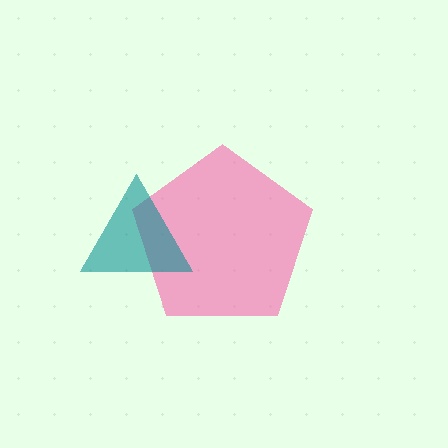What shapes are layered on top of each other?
The layered shapes are: a pink pentagon, a teal triangle.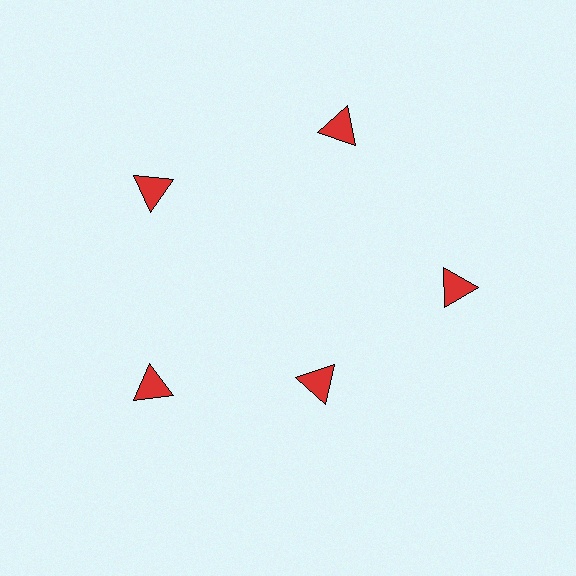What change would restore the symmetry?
The symmetry would be restored by moving it outward, back onto the ring so that all 5 triangles sit at equal angles and equal distance from the center.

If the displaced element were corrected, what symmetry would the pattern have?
It would have 5-fold rotational symmetry — the pattern would map onto itself every 72 degrees.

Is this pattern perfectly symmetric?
No. The 5 red triangles are arranged in a ring, but one element near the 5 o'clock position is pulled inward toward the center, breaking the 5-fold rotational symmetry.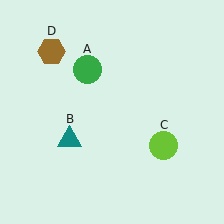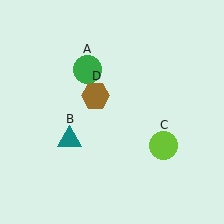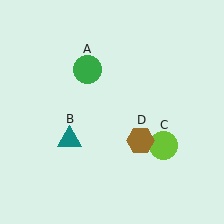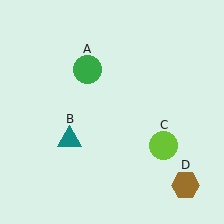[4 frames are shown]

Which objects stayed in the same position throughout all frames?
Green circle (object A) and teal triangle (object B) and lime circle (object C) remained stationary.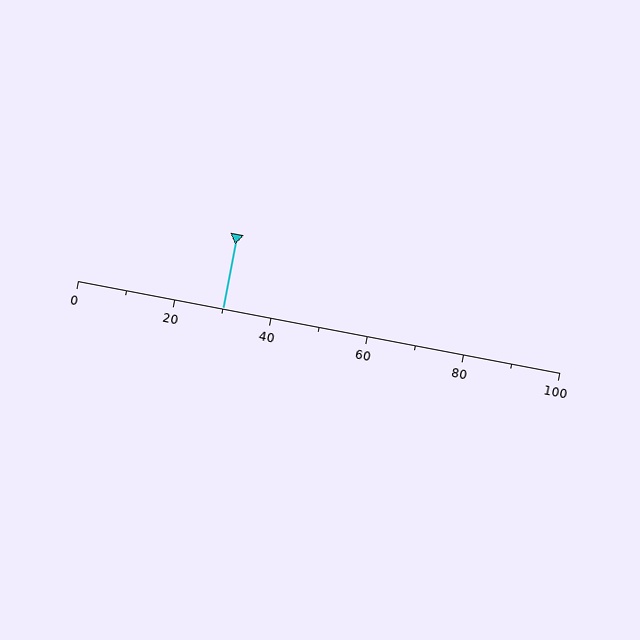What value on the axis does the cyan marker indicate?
The marker indicates approximately 30.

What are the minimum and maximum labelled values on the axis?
The axis runs from 0 to 100.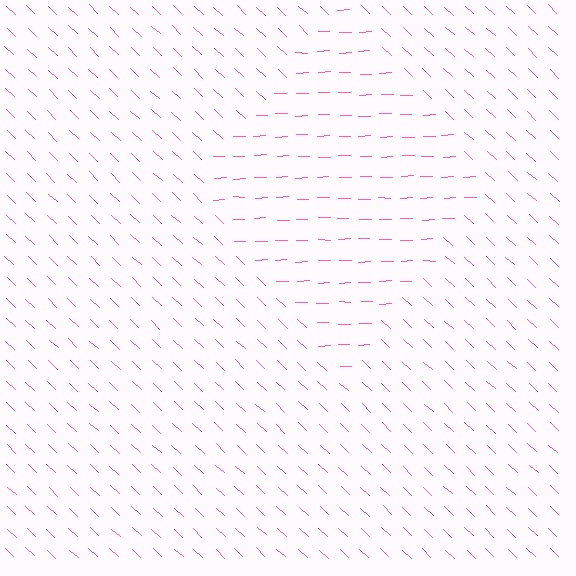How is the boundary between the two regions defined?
The boundary is defined purely by a change in line orientation (approximately 45 degrees difference). All lines are the same color and thickness.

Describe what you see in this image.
The image is filled with small pink line segments. A diamond region in the image has lines oriented differently from the surrounding lines, creating a visible texture boundary.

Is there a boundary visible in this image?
Yes, there is a texture boundary formed by a change in line orientation.